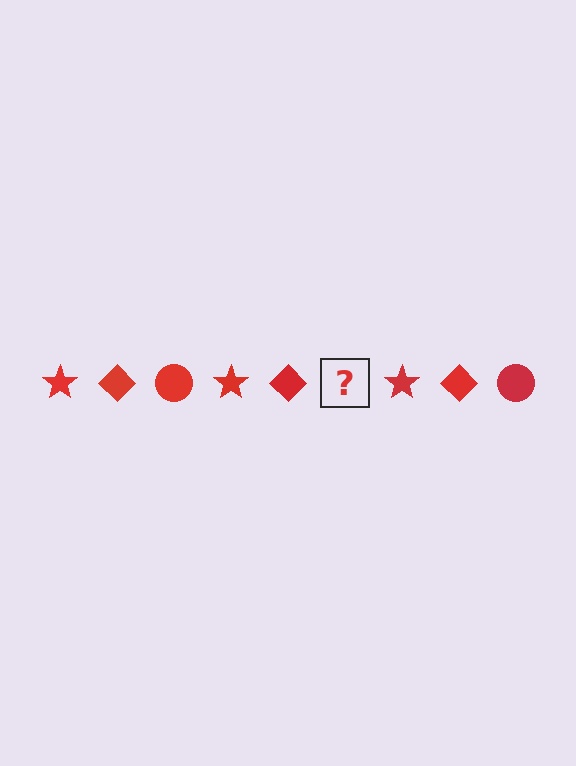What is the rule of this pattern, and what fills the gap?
The rule is that the pattern cycles through star, diamond, circle shapes in red. The gap should be filled with a red circle.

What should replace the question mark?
The question mark should be replaced with a red circle.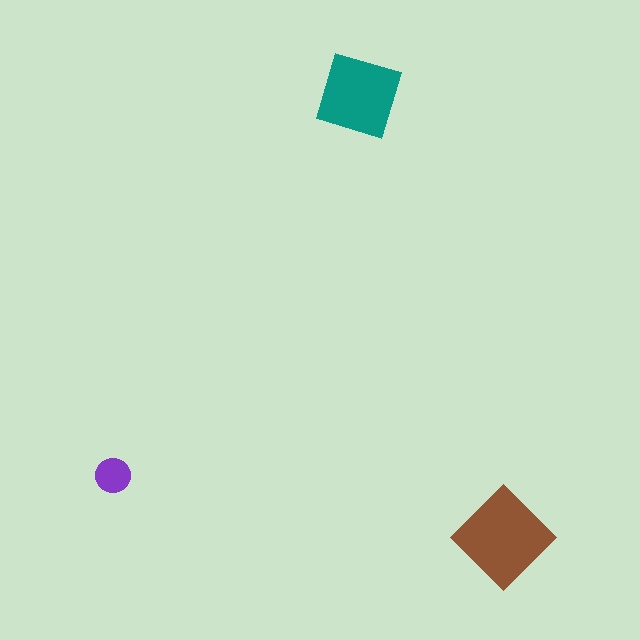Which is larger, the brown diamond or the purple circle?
The brown diamond.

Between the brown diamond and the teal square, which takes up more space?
The brown diamond.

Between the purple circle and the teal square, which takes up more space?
The teal square.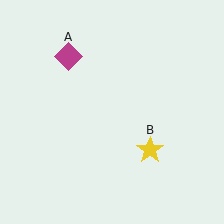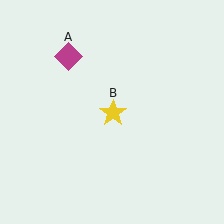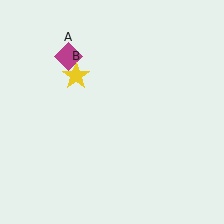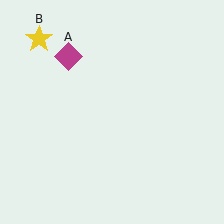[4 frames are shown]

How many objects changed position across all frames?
1 object changed position: yellow star (object B).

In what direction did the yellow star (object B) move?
The yellow star (object B) moved up and to the left.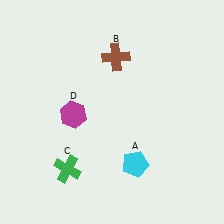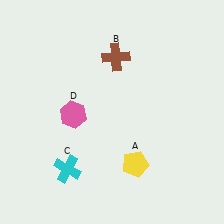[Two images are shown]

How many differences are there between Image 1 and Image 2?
There are 3 differences between the two images.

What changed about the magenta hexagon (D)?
In Image 1, D is magenta. In Image 2, it changed to pink.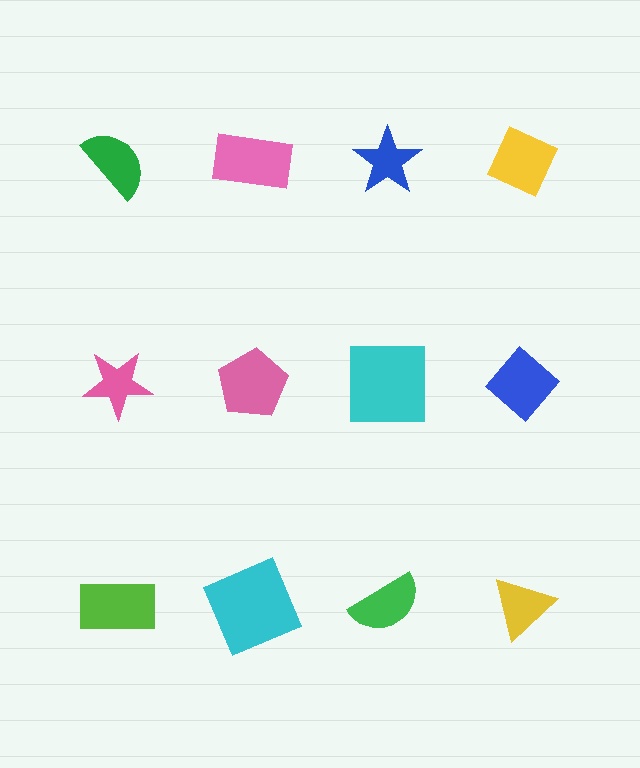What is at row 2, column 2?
A pink pentagon.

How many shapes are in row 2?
4 shapes.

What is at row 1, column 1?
A green semicircle.